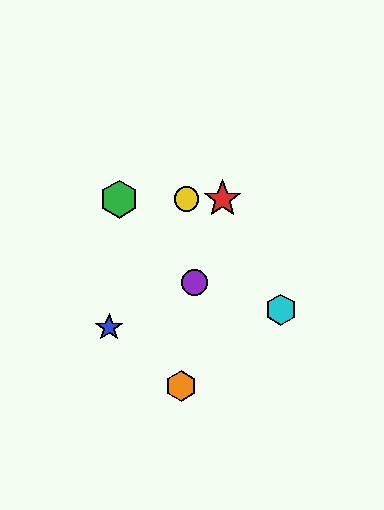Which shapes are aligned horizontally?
The red star, the green hexagon, the yellow circle are aligned horizontally.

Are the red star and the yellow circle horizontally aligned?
Yes, both are at y≈199.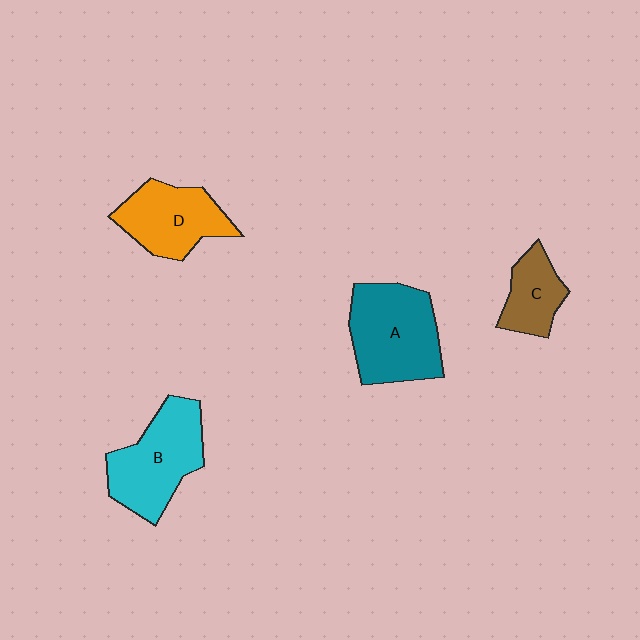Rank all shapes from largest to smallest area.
From largest to smallest: A (teal), B (cyan), D (orange), C (brown).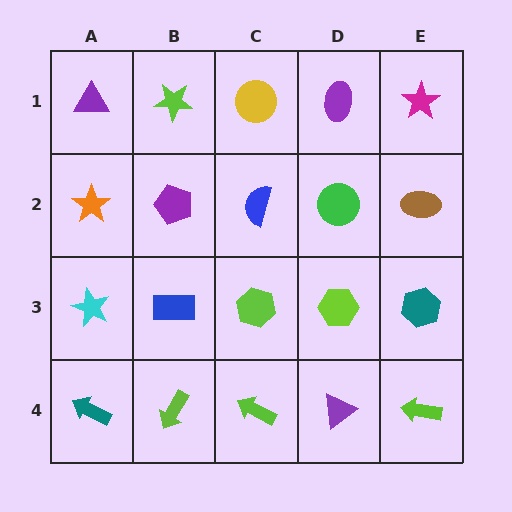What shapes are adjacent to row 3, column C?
A blue semicircle (row 2, column C), a lime arrow (row 4, column C), a blue rectangle (row 3, column B), a lime hexagon (row 3, column D).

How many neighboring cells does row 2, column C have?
4.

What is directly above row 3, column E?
A brown ellipse.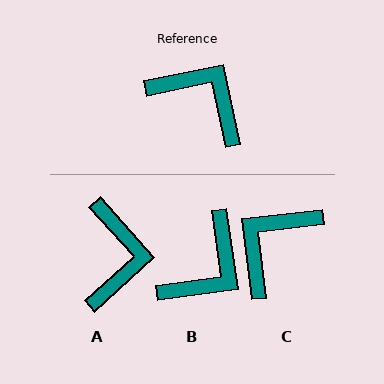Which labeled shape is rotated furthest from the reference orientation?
B, about 94 degrees away.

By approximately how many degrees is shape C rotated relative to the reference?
Approximately 85 degrees counter-clockwise.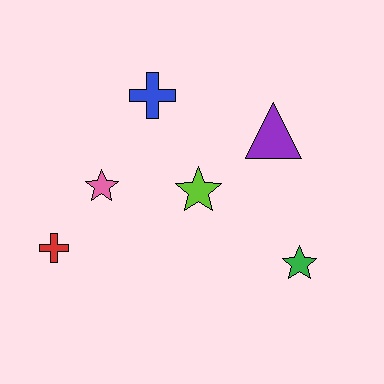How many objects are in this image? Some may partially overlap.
There are 6 objects.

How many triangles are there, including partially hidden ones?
There is 1 triangle.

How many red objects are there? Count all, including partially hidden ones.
There is 1 red object.